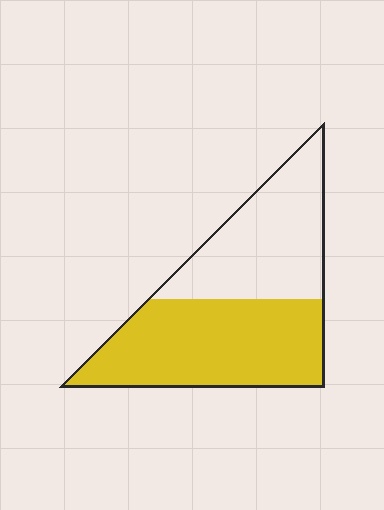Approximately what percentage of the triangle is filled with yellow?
Approximately 55%.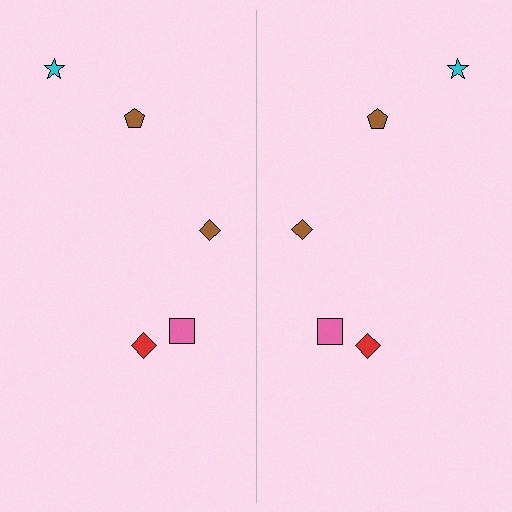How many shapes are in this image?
There are 10 shapes in this image.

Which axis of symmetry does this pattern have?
The pattern has a vertical axis of symmetry running through the center of the image.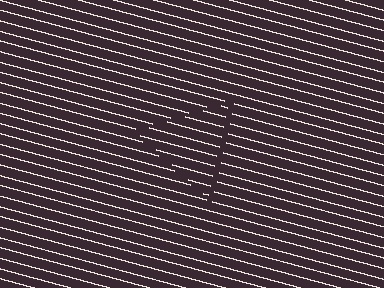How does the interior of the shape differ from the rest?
The interior of the shape contains the same grating, shifted by half a period — the contour is defined by the phase discontinuity where line-ends from the inner and outer gratings abut.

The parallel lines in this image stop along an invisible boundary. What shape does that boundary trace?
An illusory triangle. The interior of the shape contains the same grating, shifted by half a period — the contour is defined by the phase discontinuity where line-ends from the inner and outer gratings abut.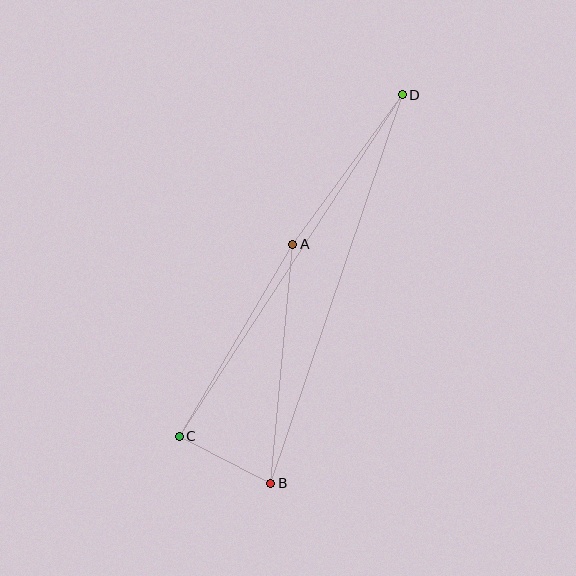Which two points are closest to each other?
Points B and C are closest to each other.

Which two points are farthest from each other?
Points B and D are farthest from each other.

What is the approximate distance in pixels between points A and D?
The distance between A and D is approximately 186 pixels.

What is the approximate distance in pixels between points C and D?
The distance between C and D is approximately 408 pixels.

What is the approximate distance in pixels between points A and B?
The distance between A and B is approximately 240 pixels.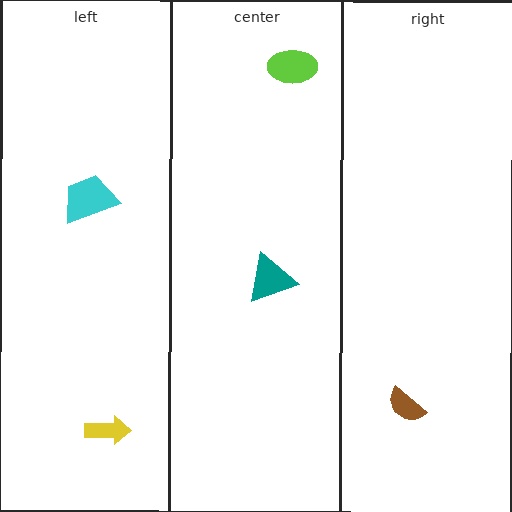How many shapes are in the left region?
2.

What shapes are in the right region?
The brown semicircle.